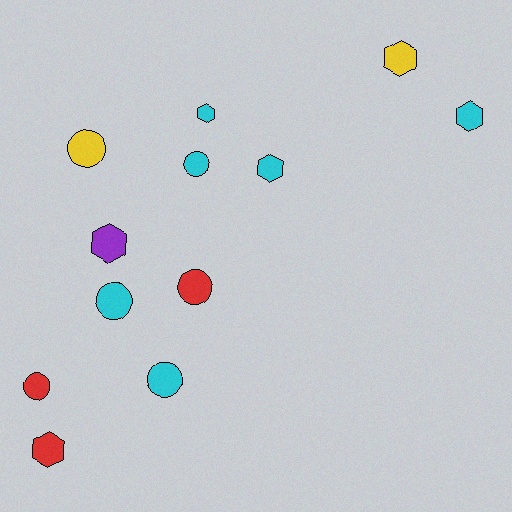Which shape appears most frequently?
Hexagon, with 6 objects.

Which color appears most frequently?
Cyan, with 6 objects.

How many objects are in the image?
There are 12 objects.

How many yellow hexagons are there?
There is 1 yellow hexagon.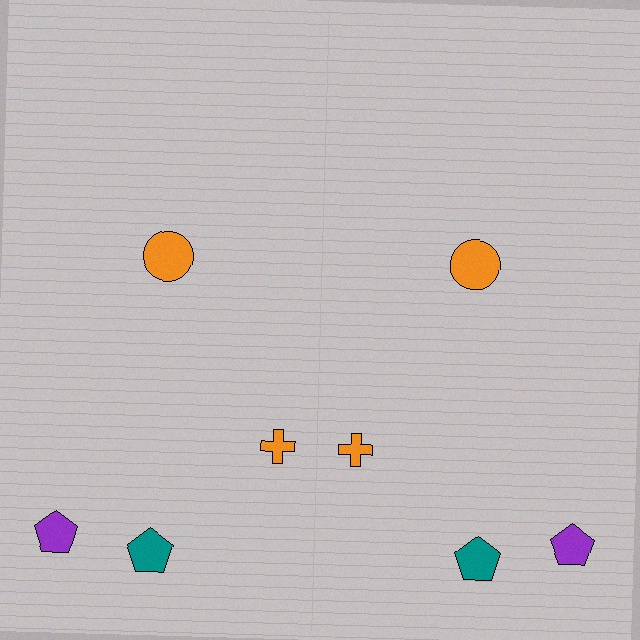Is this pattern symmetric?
Yes, this pattern has bilateral (reflection) symmetry.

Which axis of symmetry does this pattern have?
The pattern has a vertical axis of symmetry running through the center of the image.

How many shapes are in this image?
There are 8 shapes in this image.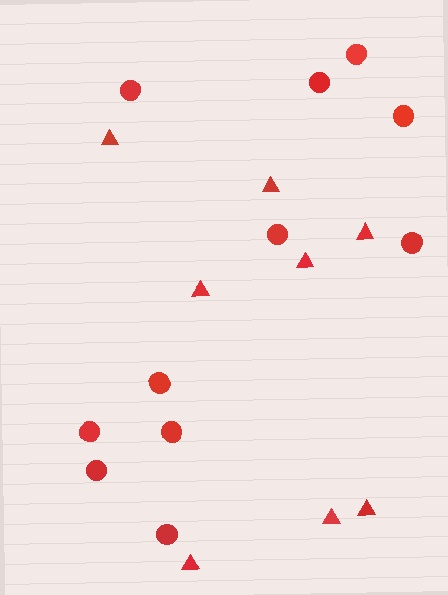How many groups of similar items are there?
There are 2 groups: one group of circles (11) and one group of triangles (8).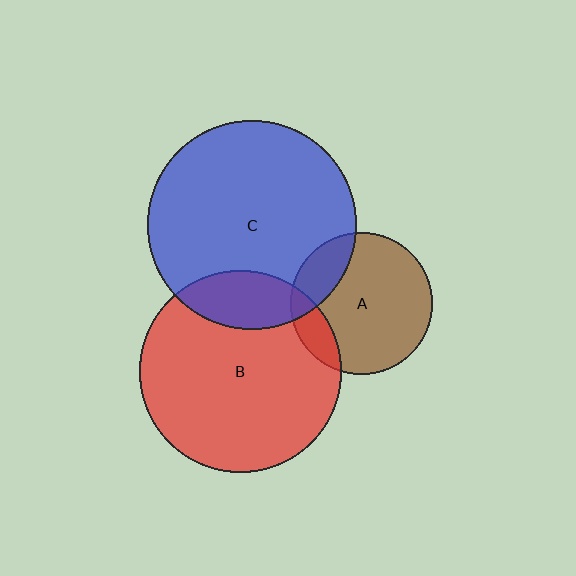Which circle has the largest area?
Circle C (blue).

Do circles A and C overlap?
Yes.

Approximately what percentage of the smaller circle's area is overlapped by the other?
Approximately 20%.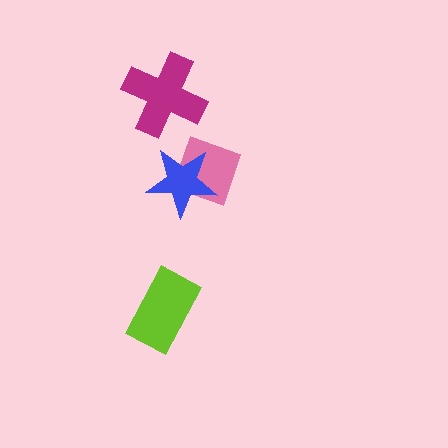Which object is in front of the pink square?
The blue star is in front of the pink square.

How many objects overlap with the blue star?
1 object overlaps with the blue star.